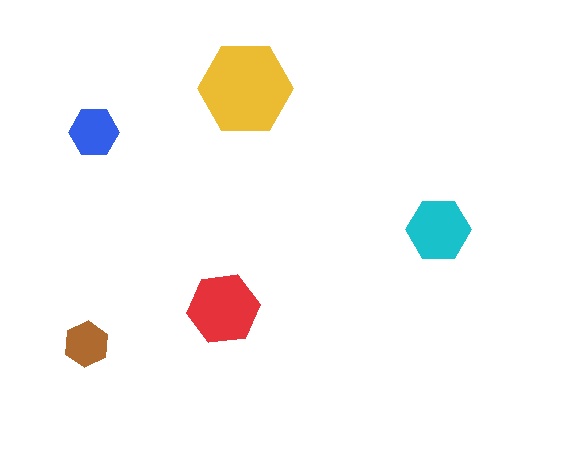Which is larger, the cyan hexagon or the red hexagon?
The red one.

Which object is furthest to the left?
The brown hexagon is leftmost.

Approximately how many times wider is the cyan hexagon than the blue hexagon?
About 1.5 times wider.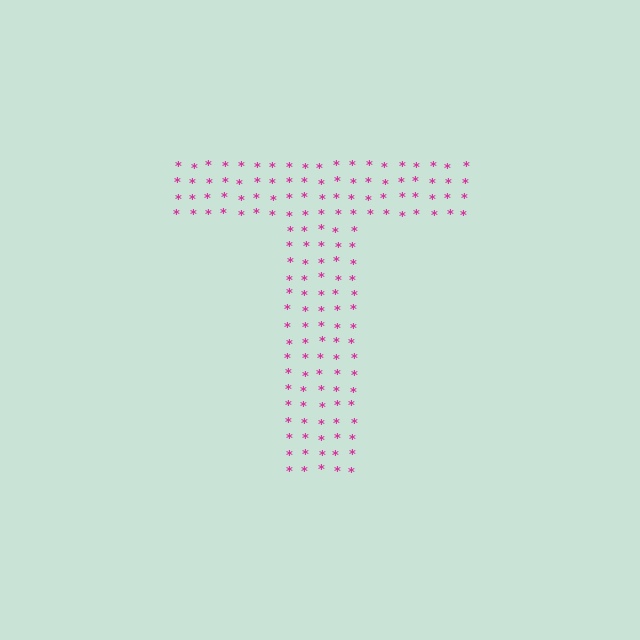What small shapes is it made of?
It is made of small asterisks.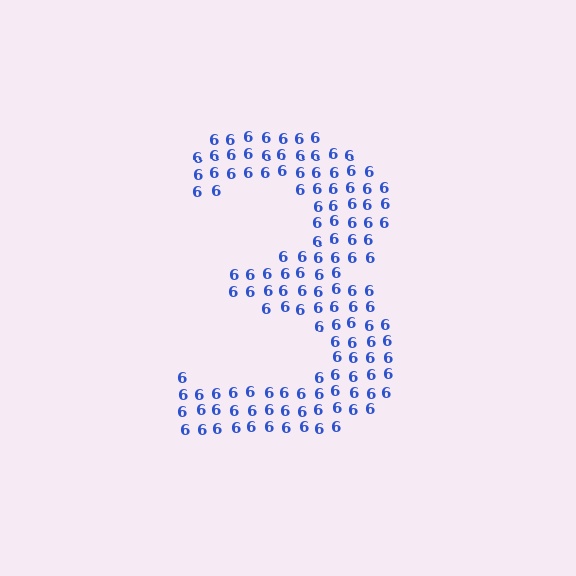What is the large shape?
The large shape is the digit 3.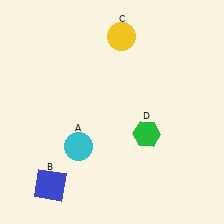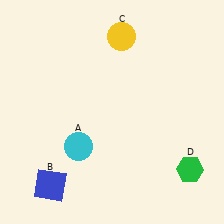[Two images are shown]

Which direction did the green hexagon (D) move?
The green hexagon (D) moved right.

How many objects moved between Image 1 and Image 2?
1 object moved between the two images.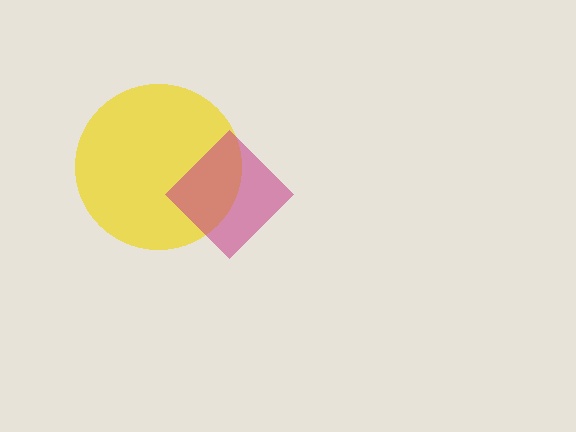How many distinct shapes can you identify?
There are 2 distinct shapes: a yellow circle, a magenta diamond.